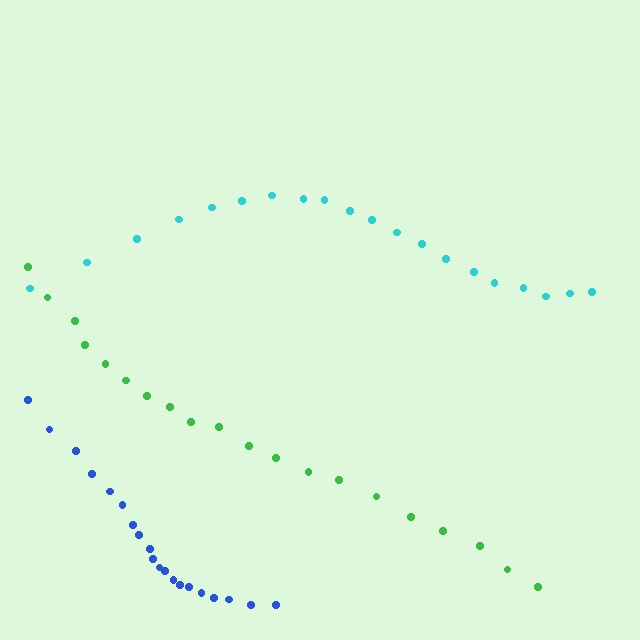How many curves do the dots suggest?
There are 3 distinct paths.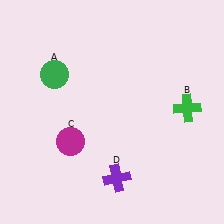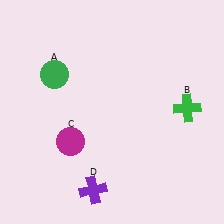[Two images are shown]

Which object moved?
The purple cross (D) moved left.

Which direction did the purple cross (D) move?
The purple cross (D) moved left.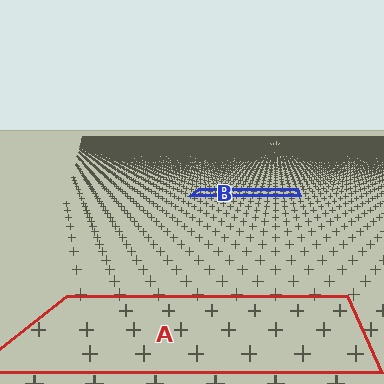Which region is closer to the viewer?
Region A is closer. The texture elements there are larger and more spread out.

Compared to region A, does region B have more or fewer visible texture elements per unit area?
Region B has more texture elements per unit area — they are packed more densely because it is farther away.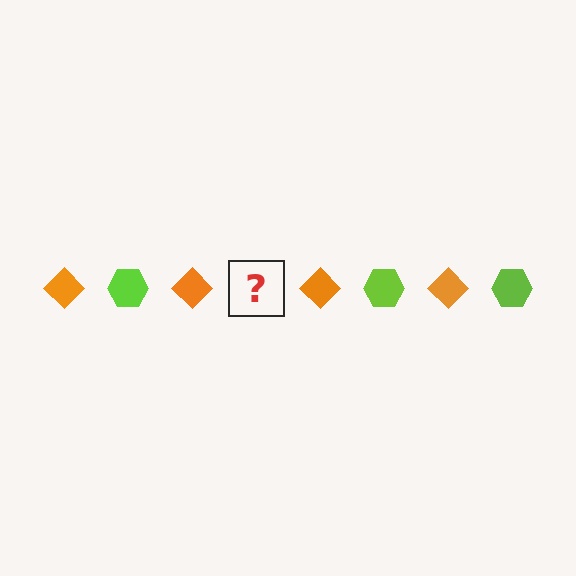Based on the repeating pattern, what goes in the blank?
The blank should be a lime hexagon.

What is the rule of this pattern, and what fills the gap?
The rule is that the pattern alternates between orange diamond and lime hexagon. The gap should be filled with a lime hexagon.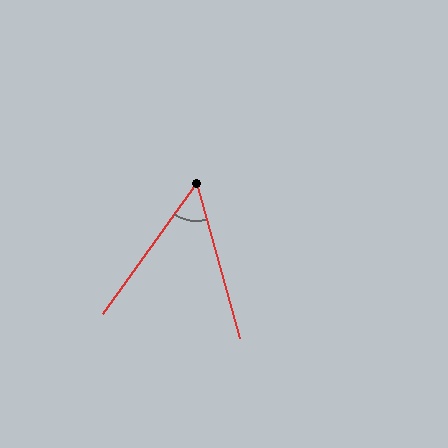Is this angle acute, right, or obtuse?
It is acute.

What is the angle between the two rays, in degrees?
Approximately 51 degrees.